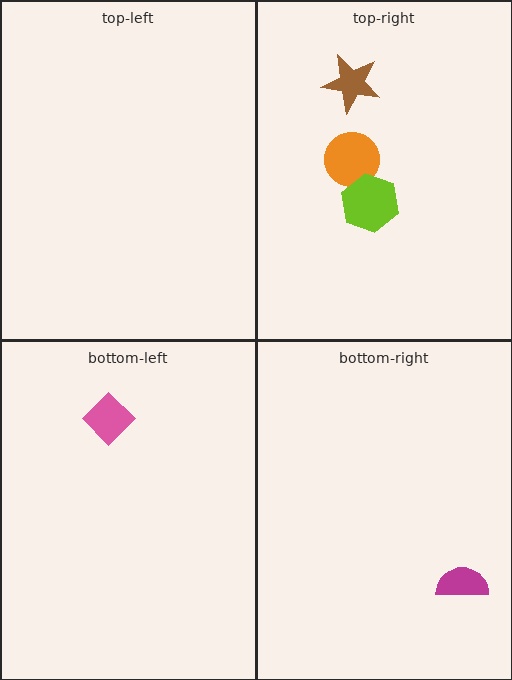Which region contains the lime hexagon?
The top-right region.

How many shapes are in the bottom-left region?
1.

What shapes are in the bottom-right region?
The magenta semicircle.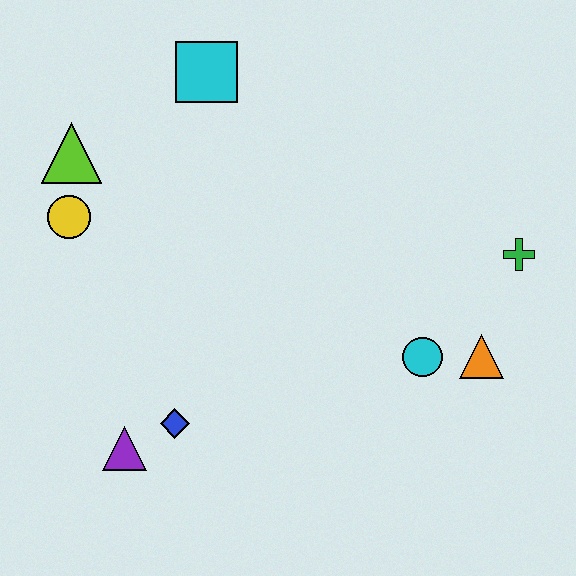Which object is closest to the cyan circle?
The orange triangle is closest to the cyan circle.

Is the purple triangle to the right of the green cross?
No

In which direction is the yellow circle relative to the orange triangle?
The yellow circle is to the left of the orange triangle.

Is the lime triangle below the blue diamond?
No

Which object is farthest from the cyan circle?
The lime triangle is farthest from the cyan circle.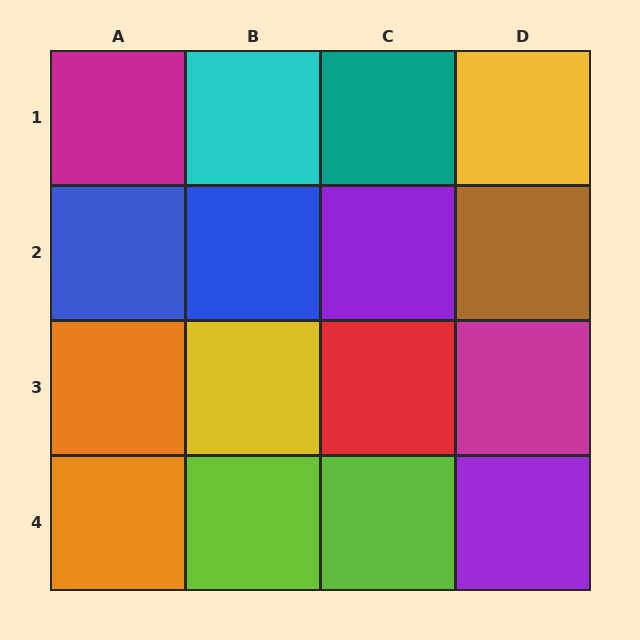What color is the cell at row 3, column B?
Yellow.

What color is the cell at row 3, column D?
Magenta.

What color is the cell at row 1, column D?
Yellow.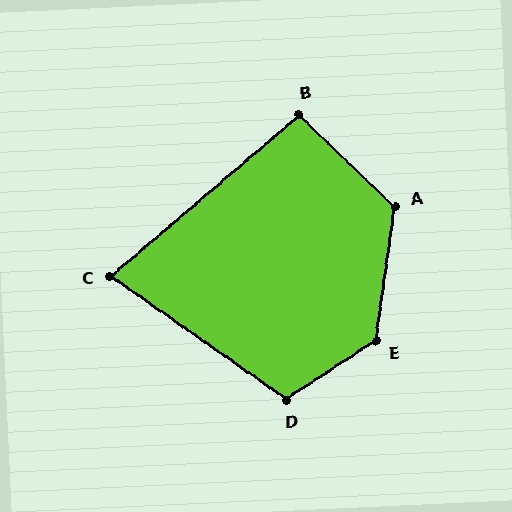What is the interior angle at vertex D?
Approximately 112 degrees (obtuse).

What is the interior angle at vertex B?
Approximately 96 degrees (obtuse).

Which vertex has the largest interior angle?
E, at approximately 131 degrees.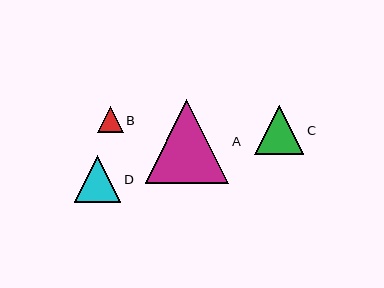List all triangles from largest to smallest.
From largest to smallest: A, C, D, B.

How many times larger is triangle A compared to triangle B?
Triangle A is approximately 3.2 times the size of triangle B.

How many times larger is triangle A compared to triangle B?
Triangle A is approximately 3.2 times the size of triangle B.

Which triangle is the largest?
Triangle A is the largest with a size of approximately 83 pixels.